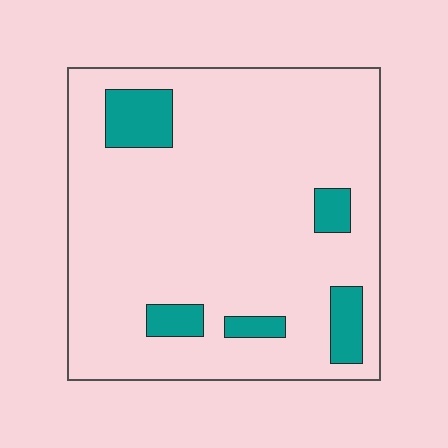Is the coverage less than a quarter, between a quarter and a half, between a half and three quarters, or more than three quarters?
Less than a quarter.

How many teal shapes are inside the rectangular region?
5.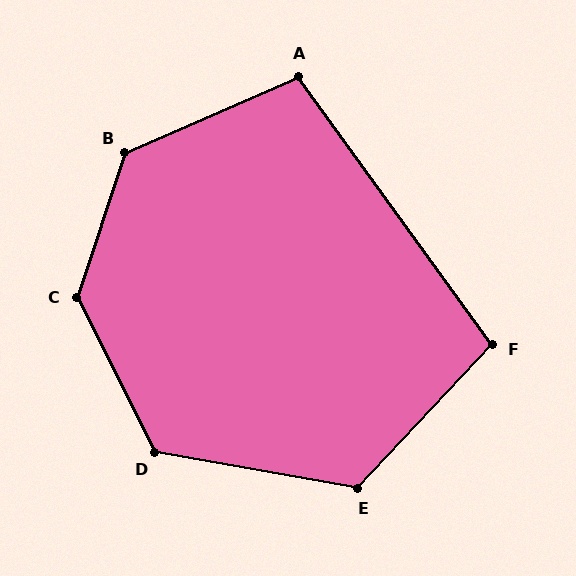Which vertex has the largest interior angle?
C, at approximately 135 degrees.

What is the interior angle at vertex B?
Approximately 132 degrees (obtuse).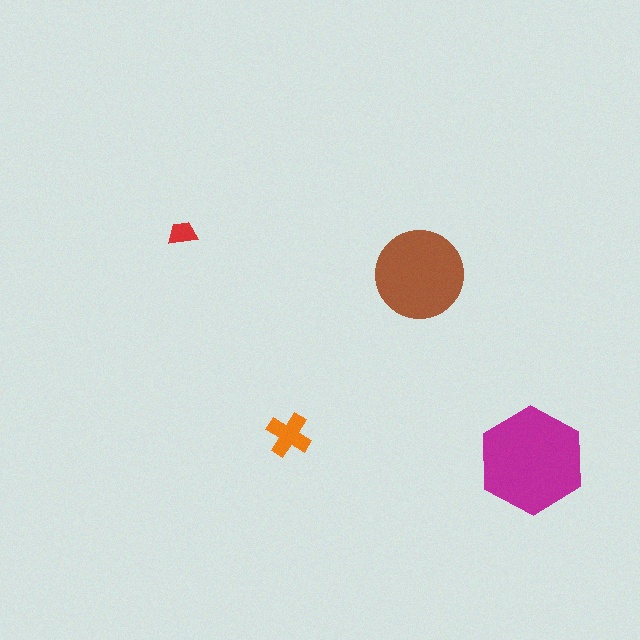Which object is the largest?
The magenta hexagon.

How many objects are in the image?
There are 4 objects in the image.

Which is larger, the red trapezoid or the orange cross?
The orange cross.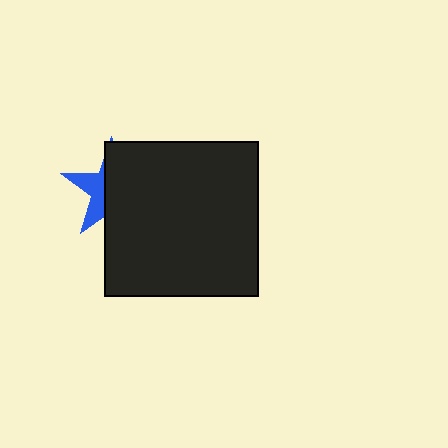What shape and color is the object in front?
The object in front is a black square.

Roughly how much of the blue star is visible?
A small part of it is visible (roughly 34%).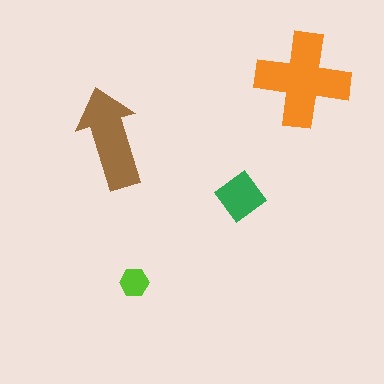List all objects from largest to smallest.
The orange cross, the brown arrow, the green diamond, the lime hexagon.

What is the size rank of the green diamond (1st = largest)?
3rd.